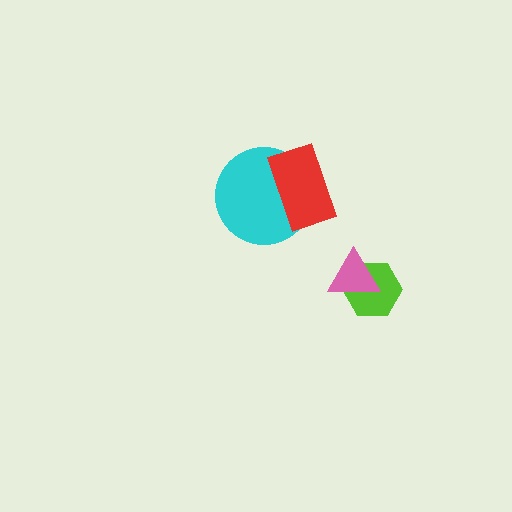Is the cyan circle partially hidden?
Yes, it is partially covered by another shape.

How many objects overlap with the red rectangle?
1 object overlaps with the red rectangle.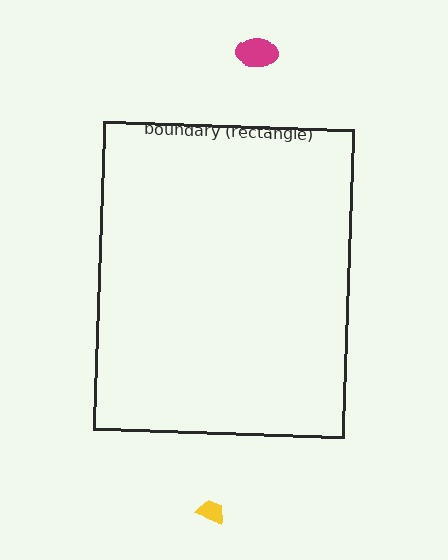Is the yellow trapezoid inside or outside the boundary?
Outside.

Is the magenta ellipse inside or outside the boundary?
Outside.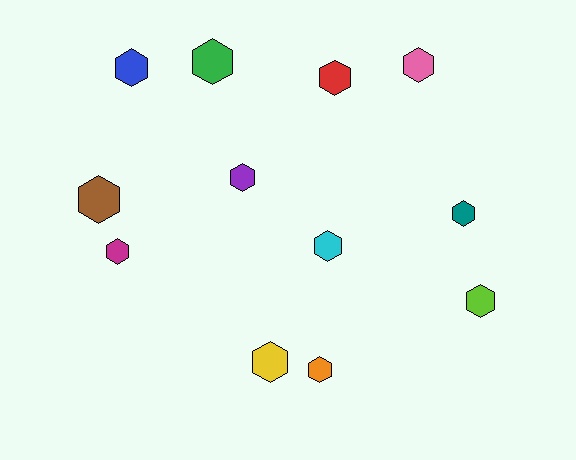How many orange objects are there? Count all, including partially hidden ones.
There is 1 orange object.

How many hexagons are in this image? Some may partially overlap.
There are 12 hexagons.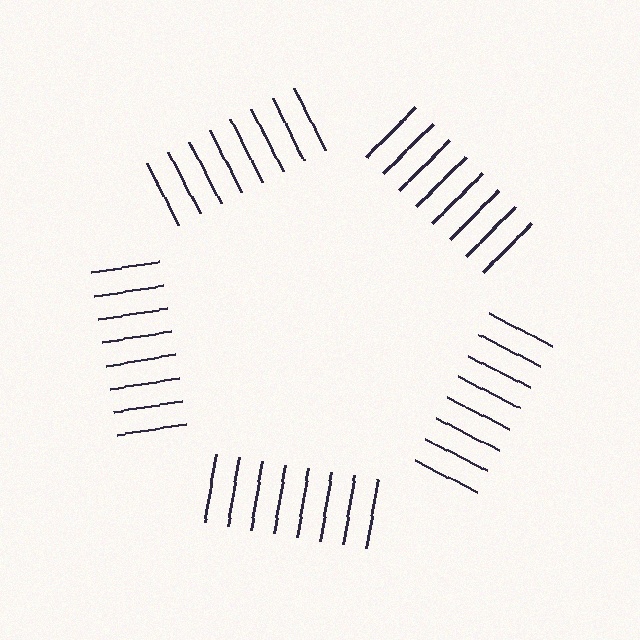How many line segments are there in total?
40 — 8 along each of the 5 edges.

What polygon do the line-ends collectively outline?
An illusory pentagon — the line segments terminate on its edges but no continuous stroke is drawn.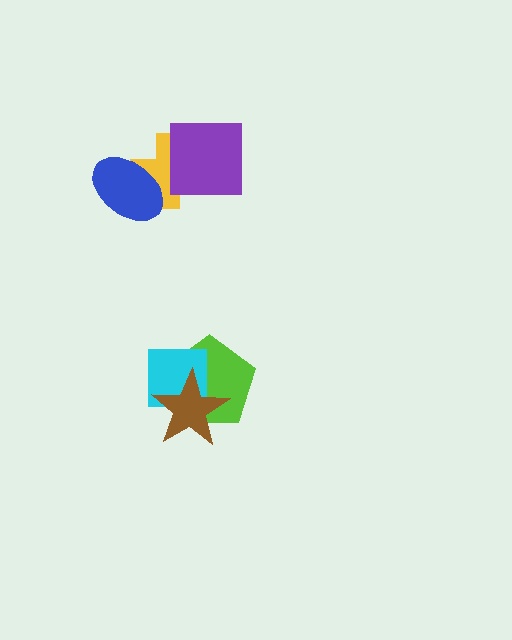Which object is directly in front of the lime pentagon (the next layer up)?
The cyan square is directly in front of the lime pentagon.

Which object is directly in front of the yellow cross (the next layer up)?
The purple square is directly in front of the yellow cross.